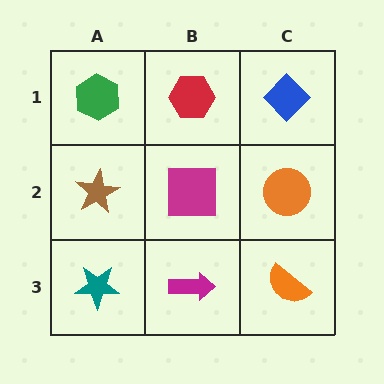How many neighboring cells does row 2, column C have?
3.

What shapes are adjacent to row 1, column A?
A brown star (row 2, column A), a red hexagon (row 1, column B).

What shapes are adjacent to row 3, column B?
A magenta square (row 2, column B), a teal star (row 3, column A), an orange semicircle (row 3, column C).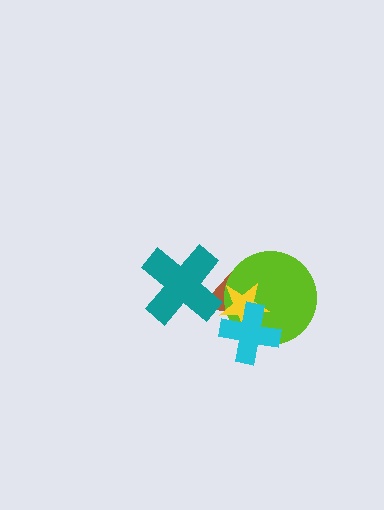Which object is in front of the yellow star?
The cyan cross is in front of the yellow star.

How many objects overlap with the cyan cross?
3 objects overlap with the cyan cross.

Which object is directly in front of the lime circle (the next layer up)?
The yellow star is directly in front of the lime circle.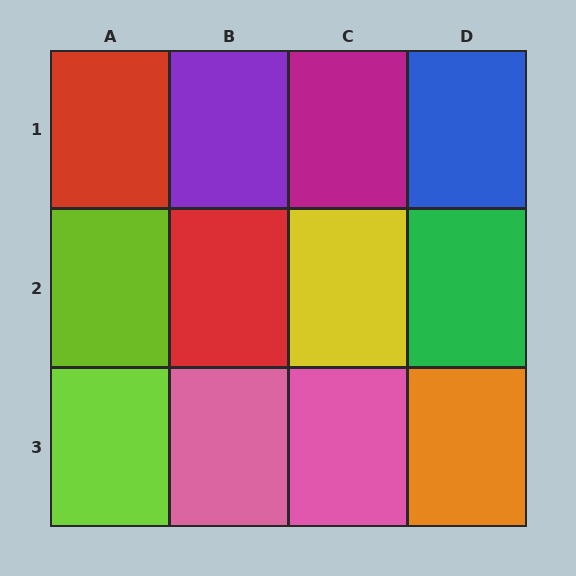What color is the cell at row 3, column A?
Lime.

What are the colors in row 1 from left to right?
Red, purple, magenta, blue.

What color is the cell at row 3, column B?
Pink.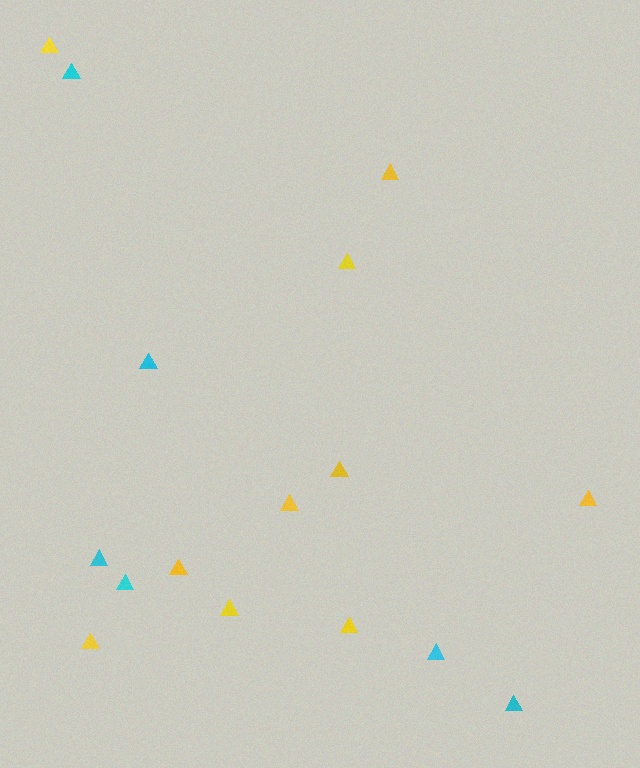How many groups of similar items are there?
There are 2 groups: one group of cyan triangles (6) and one group of yellow triangles (10).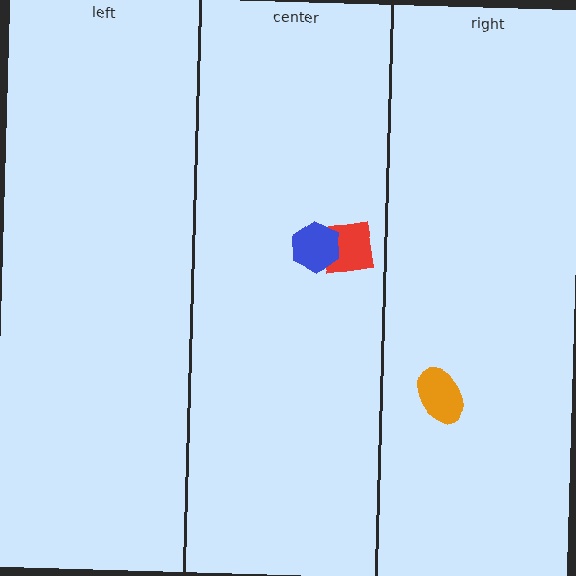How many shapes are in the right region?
1.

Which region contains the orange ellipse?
The right region.